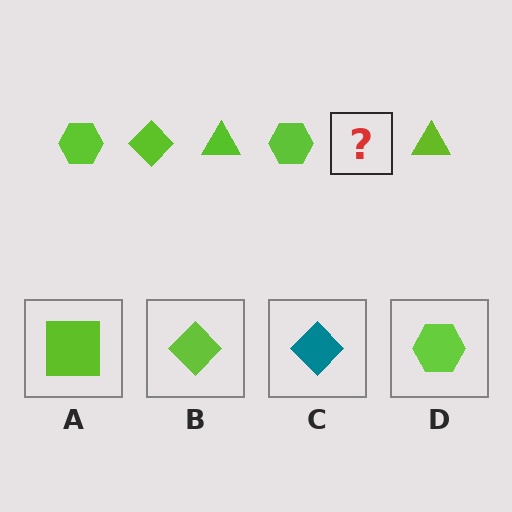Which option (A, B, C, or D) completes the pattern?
B.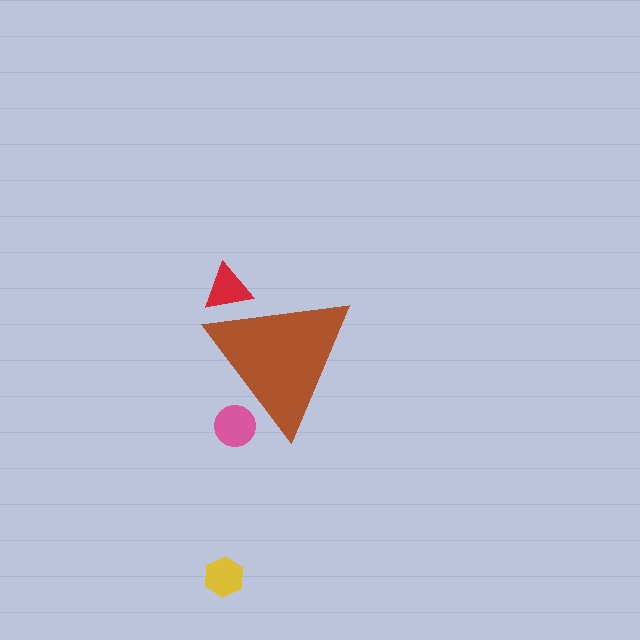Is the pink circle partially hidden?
Yes, the pink circle is partially hidden behind the brown triangle.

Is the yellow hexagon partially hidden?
No, the yellow hexagon is fully visible.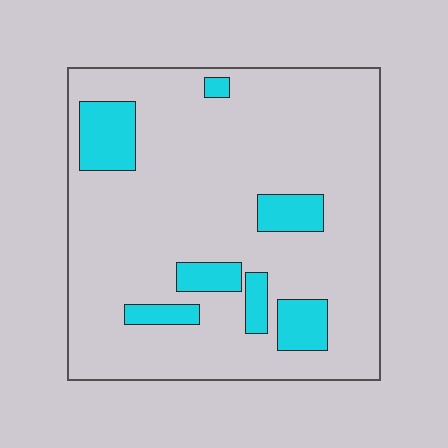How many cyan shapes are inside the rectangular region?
7.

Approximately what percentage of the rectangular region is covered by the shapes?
Approximately 15%.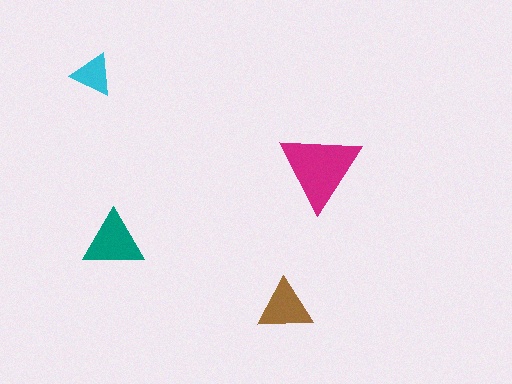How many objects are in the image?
There are 4 objects in the image.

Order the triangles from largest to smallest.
the magenta one, the teal one, the brown one, the cyan one.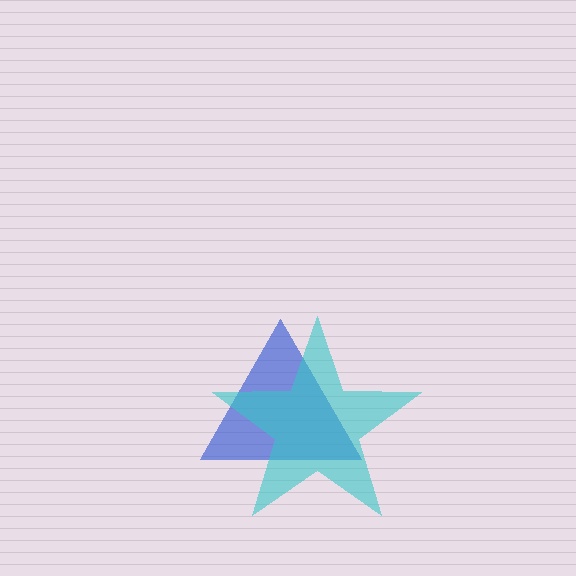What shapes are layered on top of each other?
The layered shapes are: a blue triangle, a cyan star.